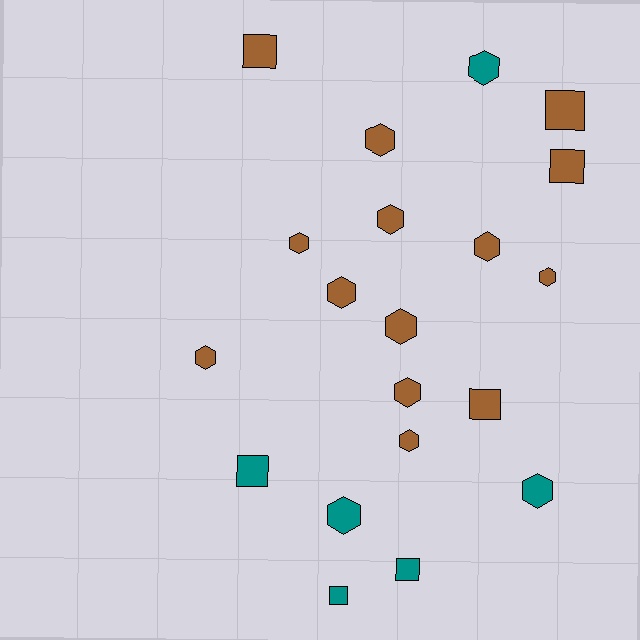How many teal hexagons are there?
There are 3 teal hexagons.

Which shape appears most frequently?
Hexagon, with 13 objects.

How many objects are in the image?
There are 20 objects.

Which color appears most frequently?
Brown, with 14 objects.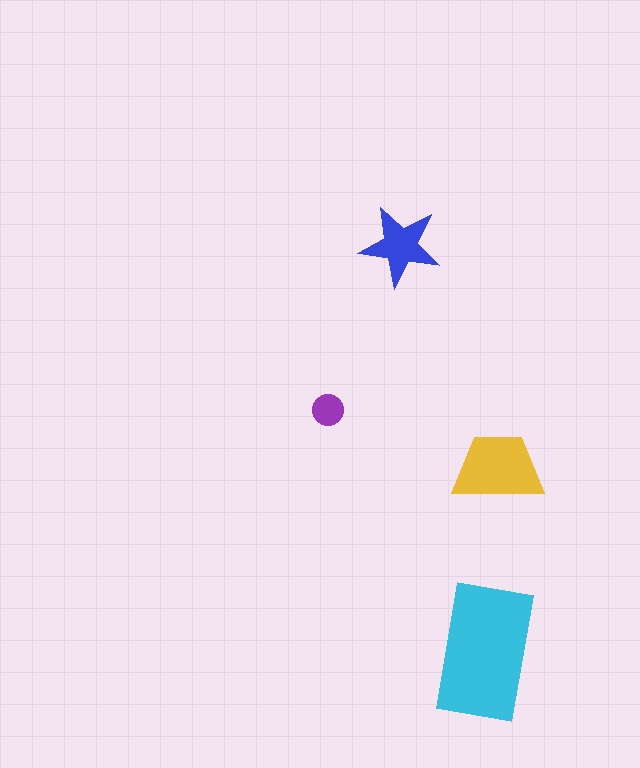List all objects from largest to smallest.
The cyan rectangle, the yellow trapezoid, the blue star, the purple circle.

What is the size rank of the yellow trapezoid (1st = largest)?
2nd.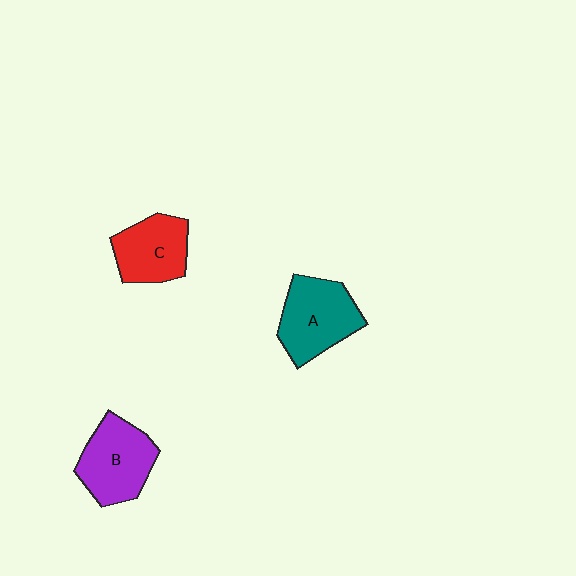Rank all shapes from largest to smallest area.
From largest to smallest: A (teal), B (purple), C (red).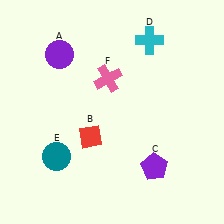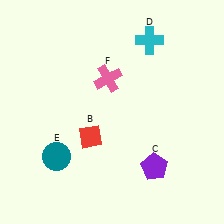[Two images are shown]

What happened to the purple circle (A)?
The purple circle (A) was removed in Image 2. It was in the top-left area of Image 1.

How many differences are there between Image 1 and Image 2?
There is 1 difference between the two images.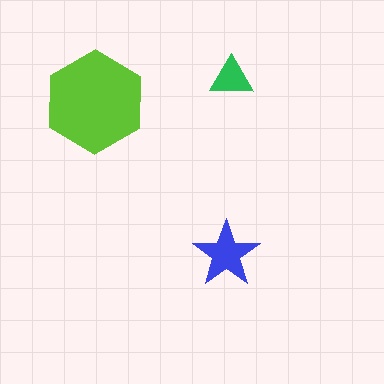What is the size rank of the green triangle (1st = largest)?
3rd.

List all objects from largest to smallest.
The lime hexagon, the blue star, the green triangle.